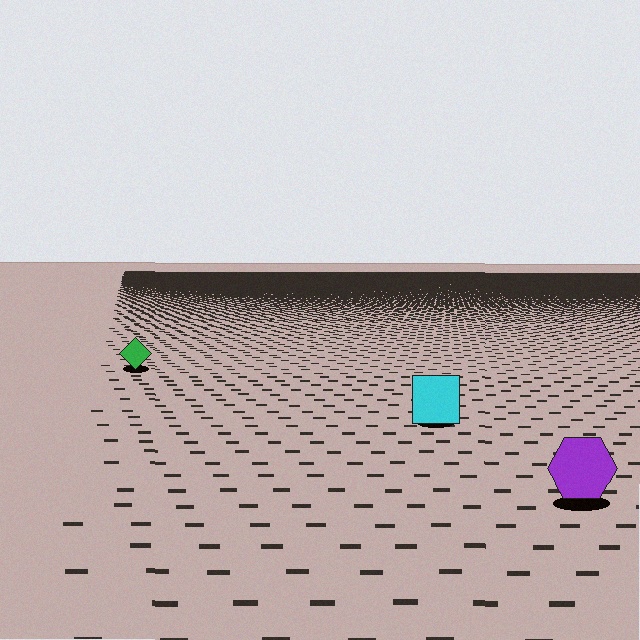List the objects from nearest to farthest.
From nearest to farthest: the purple hexagon, the cyan square, the green diamond.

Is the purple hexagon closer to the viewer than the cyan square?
Yes. The purple hexagon is closer — you can tell from the texture gradient: the ground texture is coarser near it.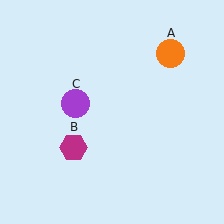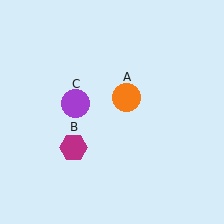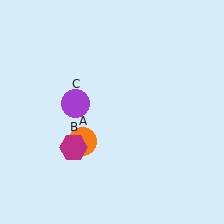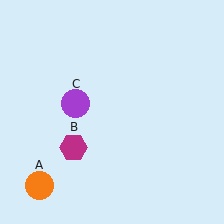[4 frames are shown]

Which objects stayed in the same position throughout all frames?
Magenta hexagon (object B) and purple circle (object C) remained stationary.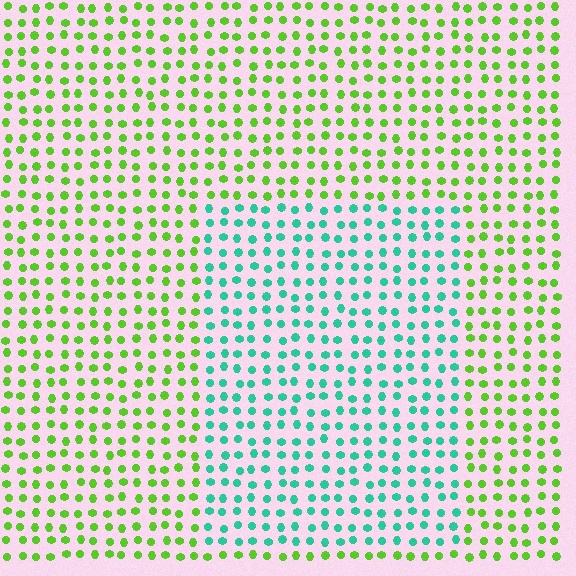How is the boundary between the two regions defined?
The boundary is defined purely by a slight shift in hue (about 60 degrees). Spacing, size, and orientation are identical on both sides.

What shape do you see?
I see a rectangle.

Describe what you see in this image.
The image is filled with small lime elements in a uniform arrangement. A rectangle-shaped region is visible where the elements are tinted to a slightly different hue, forming a subtle color boundary.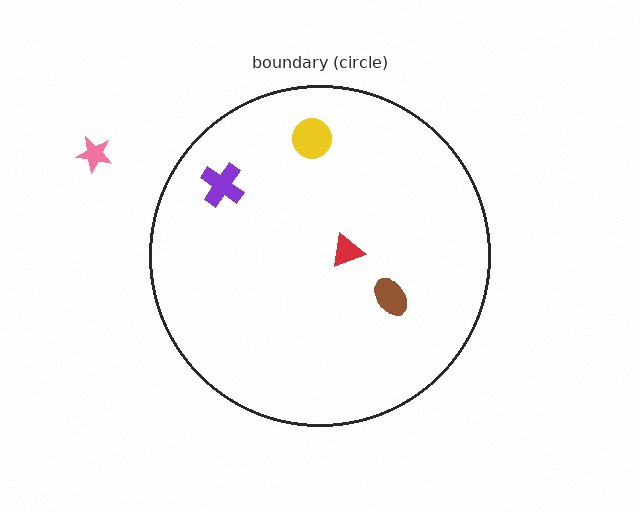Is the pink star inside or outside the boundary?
Outside.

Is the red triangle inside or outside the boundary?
Inside.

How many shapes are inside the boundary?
4 inside, 1 outside.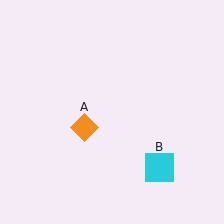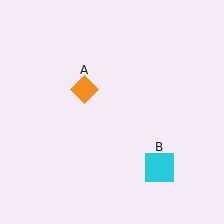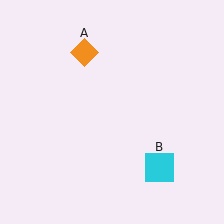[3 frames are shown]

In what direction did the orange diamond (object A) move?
The orange diamond (object A) moved up.